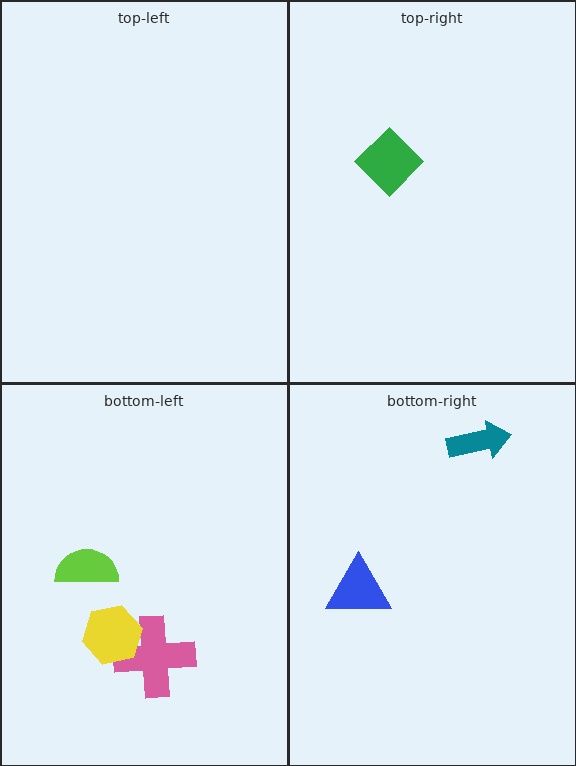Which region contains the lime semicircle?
The bottom-left region.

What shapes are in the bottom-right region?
The teal arrow, the blue triangle.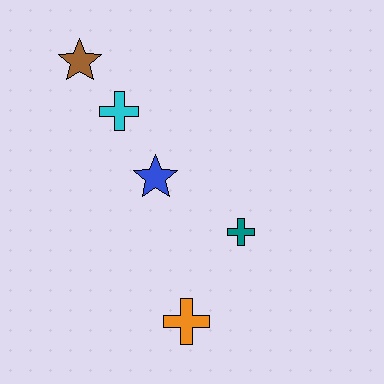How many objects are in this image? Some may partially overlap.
There are 5 objects.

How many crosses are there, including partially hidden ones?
There are 3 crosses.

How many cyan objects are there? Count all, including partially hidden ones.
There is 1 cyan object.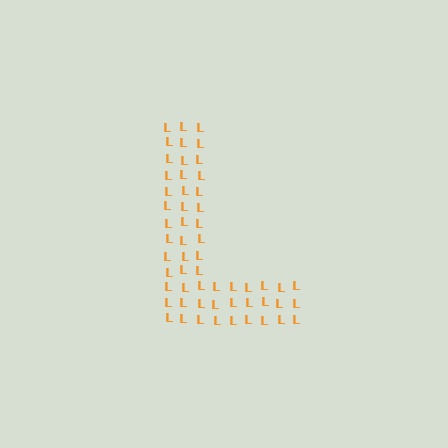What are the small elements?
The small elements are letter L's.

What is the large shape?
The large shape is the letter L.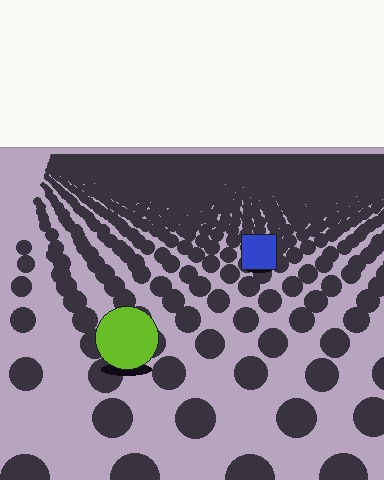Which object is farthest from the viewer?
The blue square is farthest from the viewer. It appears smaller and the ground texture around it is denser.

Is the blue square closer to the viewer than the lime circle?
No. The lime circle is closer — you can tell from the texture gradient: the ground texture is coarser near it.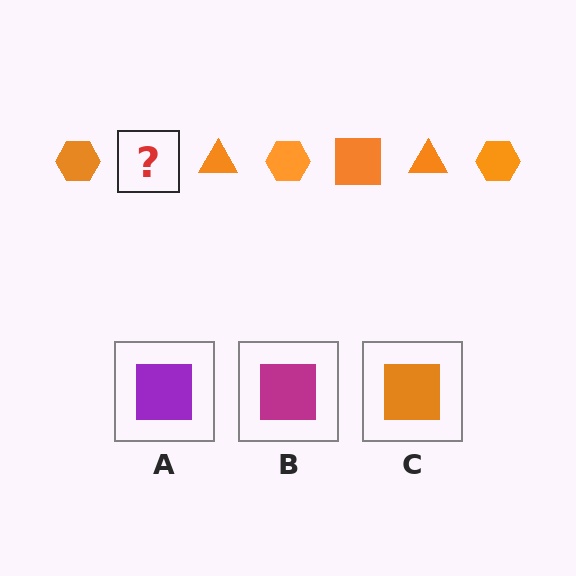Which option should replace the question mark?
Option C.